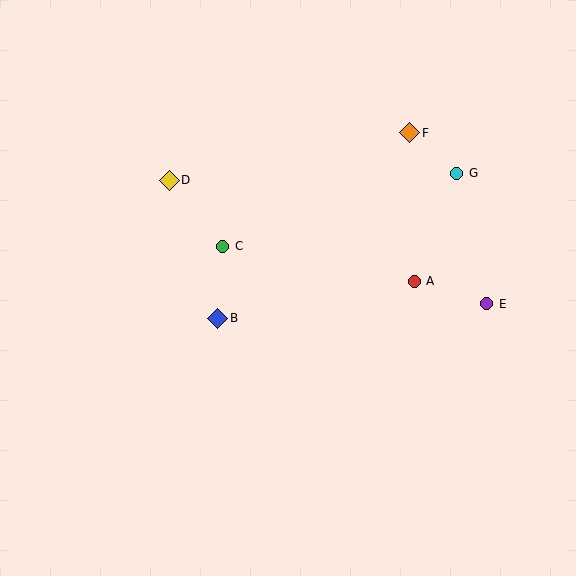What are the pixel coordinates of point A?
Point A is at (414, 281).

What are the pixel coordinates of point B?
Point B is at (218, 318).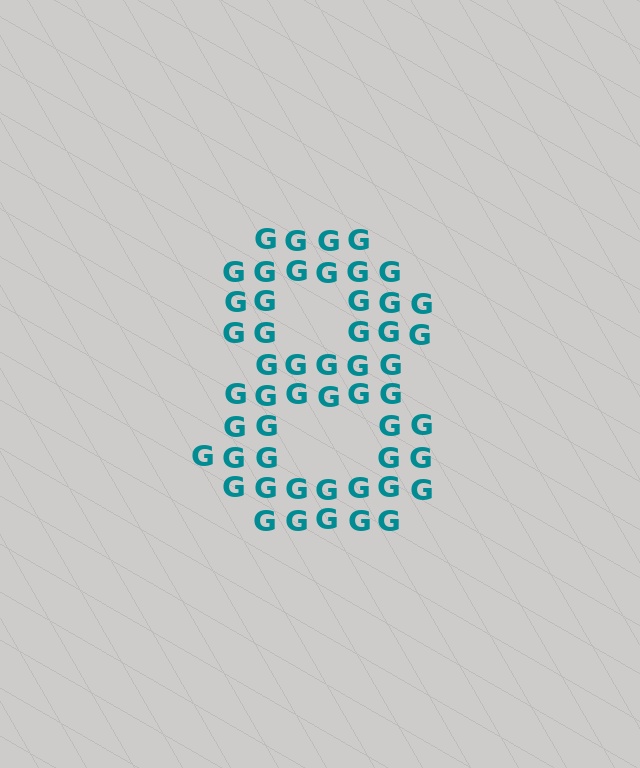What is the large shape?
The large shape is the digit 8.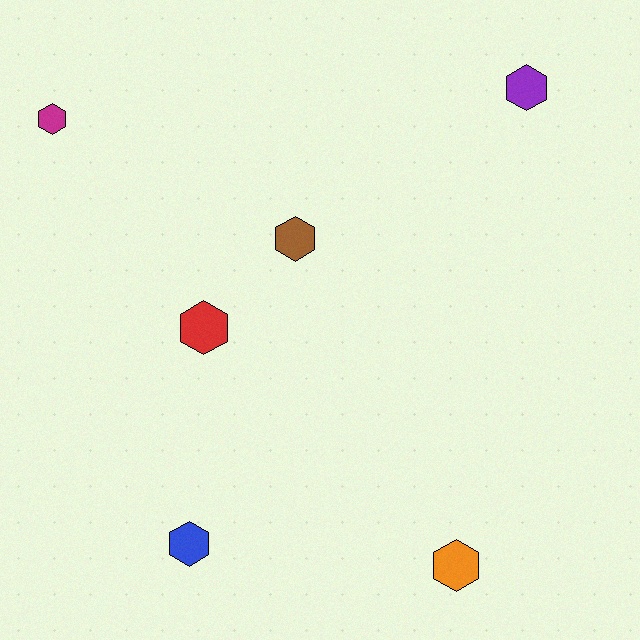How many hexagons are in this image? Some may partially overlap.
There are 6 hexagons.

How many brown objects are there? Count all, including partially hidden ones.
There is 1 brown object.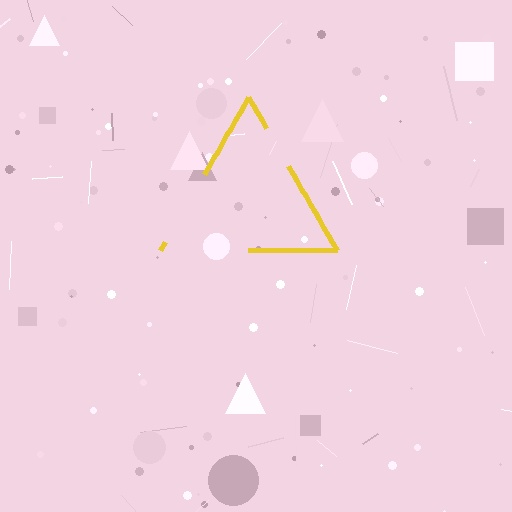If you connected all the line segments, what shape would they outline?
They would outline a triangle.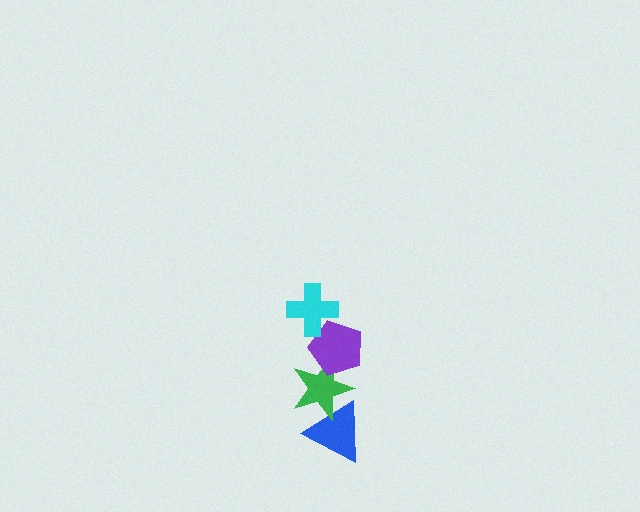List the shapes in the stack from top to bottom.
From top to bottom: the cyan cross, the purple pentagon, the green star, the blue triangle.